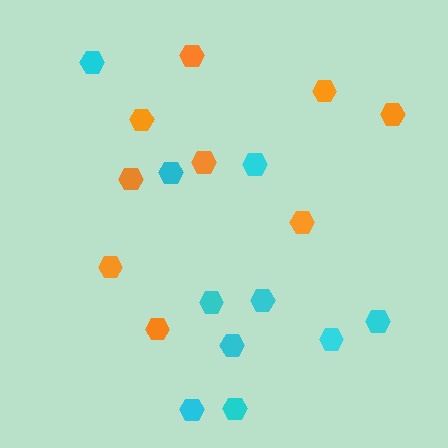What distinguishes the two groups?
There are 2 groups: one group of orange hexagons (9) and one group of cyan hexagons (10).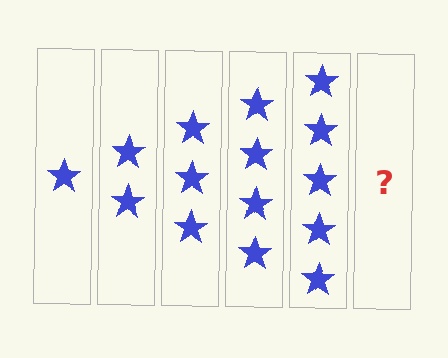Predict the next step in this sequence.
The next step is 6 stars.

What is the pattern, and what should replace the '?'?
The pattern is that each step adds one more star. The '?' should be 6 stars.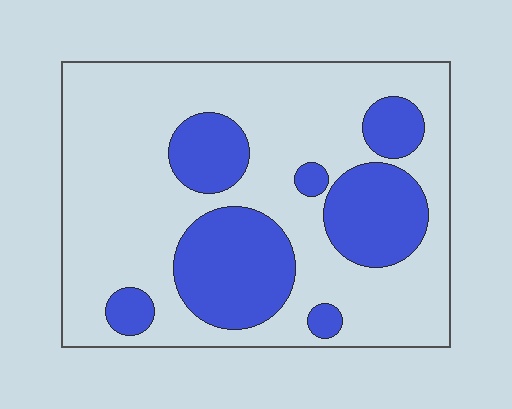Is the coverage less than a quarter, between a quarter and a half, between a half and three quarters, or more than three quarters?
Between a quarter and a half.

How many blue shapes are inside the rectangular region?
7.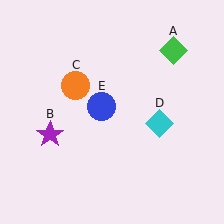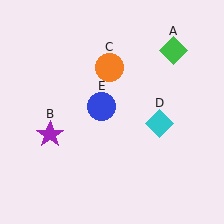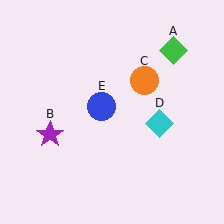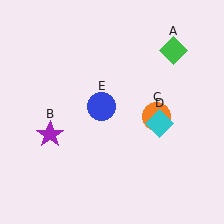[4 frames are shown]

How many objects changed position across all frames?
1 object changed position: orange circle (object C).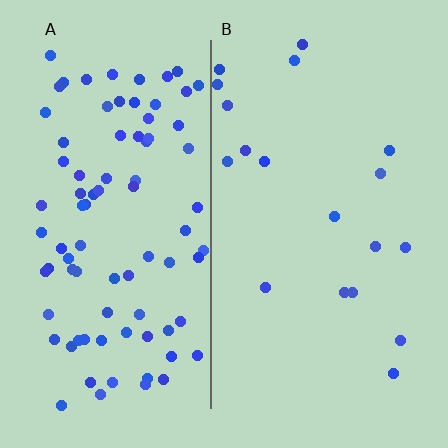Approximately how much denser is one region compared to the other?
Approximately 4.6× — region A over region B.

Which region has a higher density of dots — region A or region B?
A (the left).